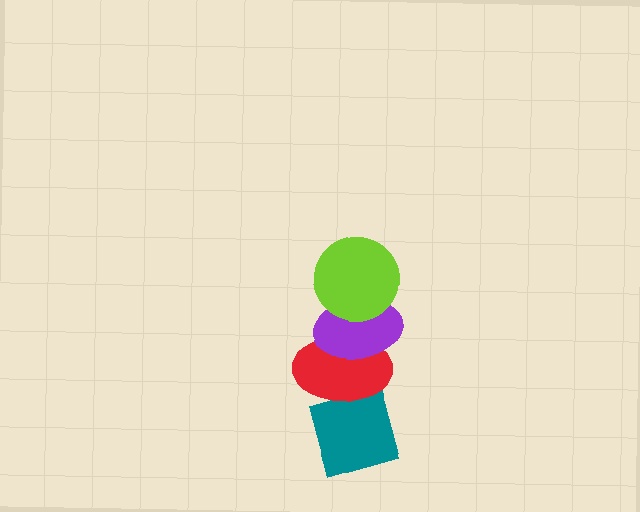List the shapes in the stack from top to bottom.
From top to bottom: the lime circle, the purple ellipse, the red ellipse, the teal diamond.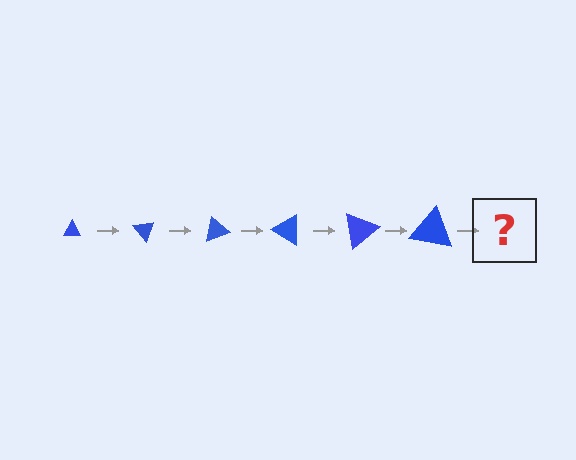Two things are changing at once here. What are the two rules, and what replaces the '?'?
The two rules are that the triangle grows larger each step and it rotates 50 degrees each step. The '?' should be a triangle, larger than the previous one and rotated 300 degrees from the start.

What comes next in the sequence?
The next element should be a triangle, larger than the previous one and rotated 300 degrees from the start.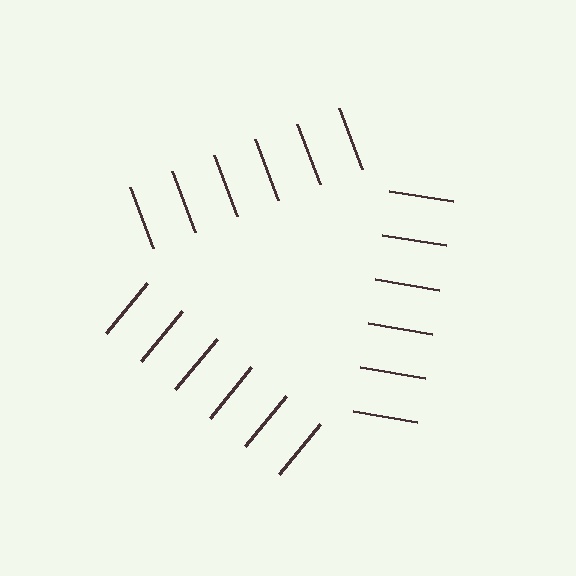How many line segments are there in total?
18 — 6 along each of the 3 edges.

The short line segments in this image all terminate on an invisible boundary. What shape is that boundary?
An illusory triangle — the line segments terminate on its edges but no continuous stroke is drawn.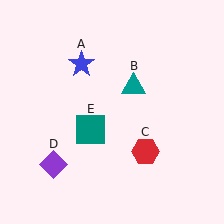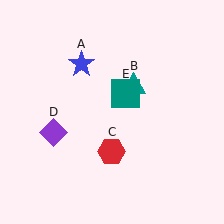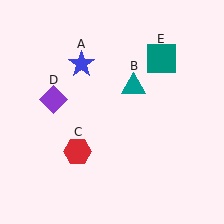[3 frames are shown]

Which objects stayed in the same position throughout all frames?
Blue star (object A) and teal triangle (object B) remained stationary.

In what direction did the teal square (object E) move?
The teal square (object E) moved up and to the right.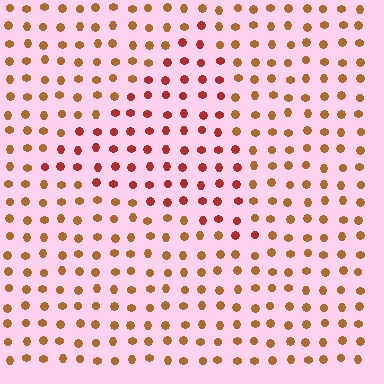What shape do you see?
I see a triangle.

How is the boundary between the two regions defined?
The boundary is defined purely by a slight shift in hue (about 30 degrees). Spacing, size, and orientation are identical on both sides.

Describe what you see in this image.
The image is filled with small brown elements in a uniform arrangement. A triangle-shaped region is visible where the elements are tinted to a slightly different hue, forming a subtle color boundary.